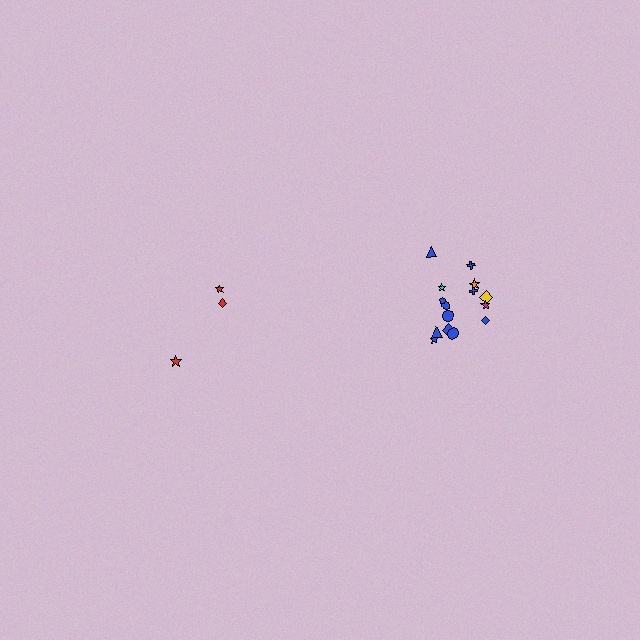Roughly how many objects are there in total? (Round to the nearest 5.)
Roughly 20 objects in total.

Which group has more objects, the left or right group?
The right group.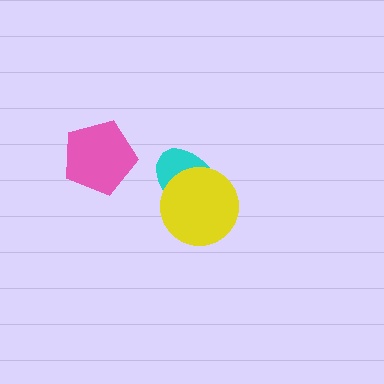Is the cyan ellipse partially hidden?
Yes, it is partially covered by another shape.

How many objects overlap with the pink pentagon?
0 objects overlap with the pink pentagon.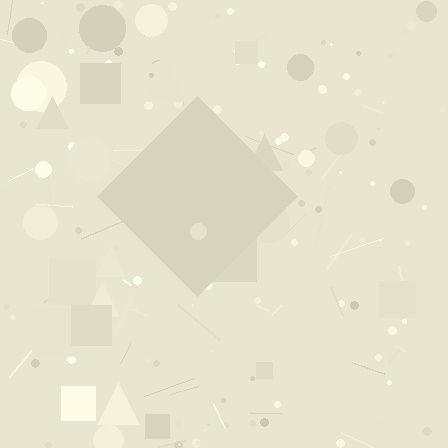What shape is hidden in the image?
A diamond is hidden in the image.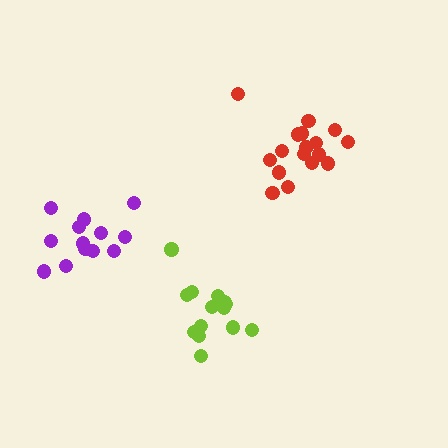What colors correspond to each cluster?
The clusters are colored: red, purple, lime.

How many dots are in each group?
Group 1: 17 dots, Group 2: 13 dots, Group 3: 14 dots (44 total).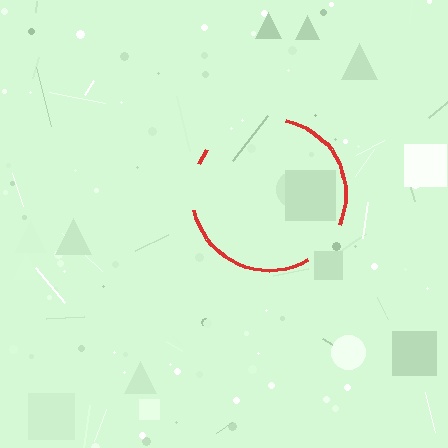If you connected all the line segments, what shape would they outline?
They would outline a circle.